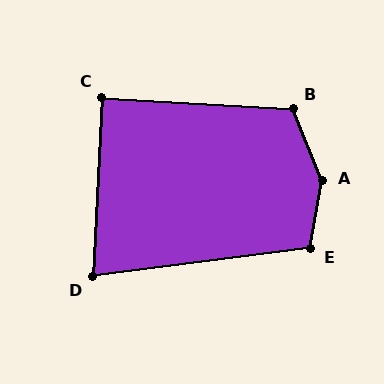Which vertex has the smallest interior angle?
D, at approximately 80 degrees.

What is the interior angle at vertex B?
Approximately 116 degrees (obtuse).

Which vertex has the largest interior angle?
A, at approximately 147 degrees.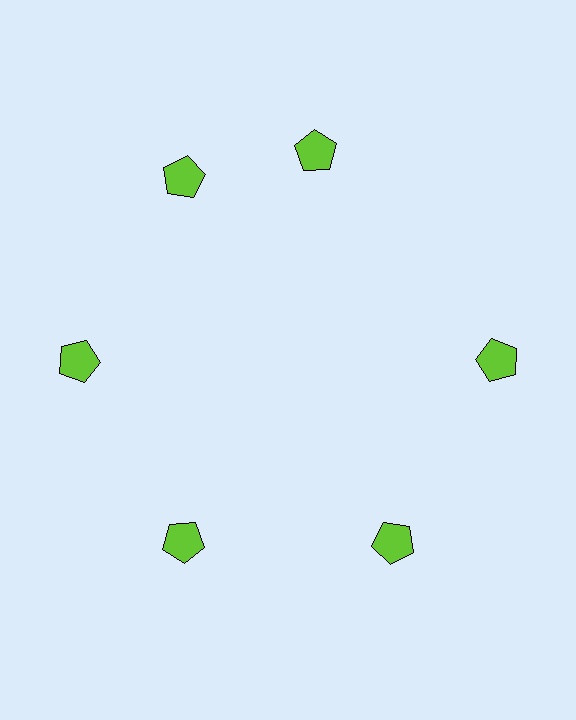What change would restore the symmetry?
The symmetry would be restored by rotating it back into even spacing with its neighbors so that all 6 pentagons sit at equal angles and equal distance from the center.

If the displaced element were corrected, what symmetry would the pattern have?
It would have 6-fold rotational symmetry — the pattern would map onto itself every 60 degrees.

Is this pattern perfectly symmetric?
No. The 6 lime pentagons are arranged in a ring, but one element near the 1 o'clock position is rotated out of alignment along the ring, breaking the 6-fold rotational symmetry.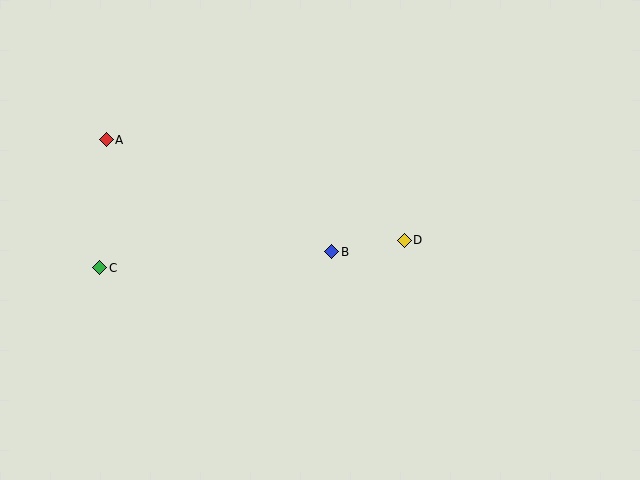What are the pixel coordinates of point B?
Point B is at (332, 252).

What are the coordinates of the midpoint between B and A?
The midpoint between B and A is at (219, 196).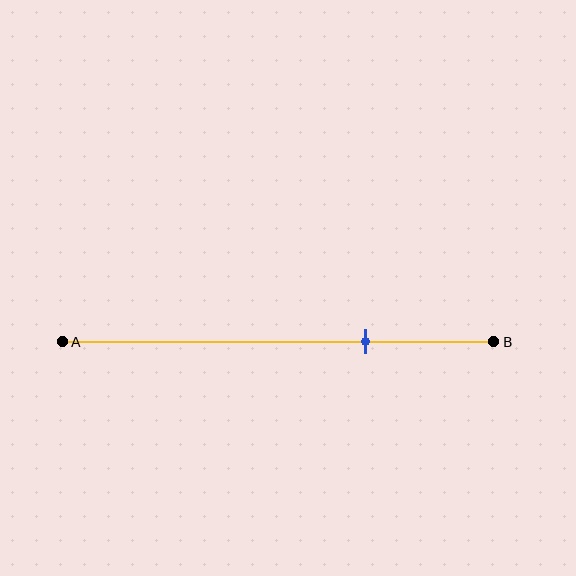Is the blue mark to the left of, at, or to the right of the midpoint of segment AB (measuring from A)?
The blue mark is to the right of the midpoint of segment AB.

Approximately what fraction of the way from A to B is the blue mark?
The blue mark is approximately 70% of the way from A to B.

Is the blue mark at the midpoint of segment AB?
No, the mark is at about 70% from A, not at the 50% midpoint.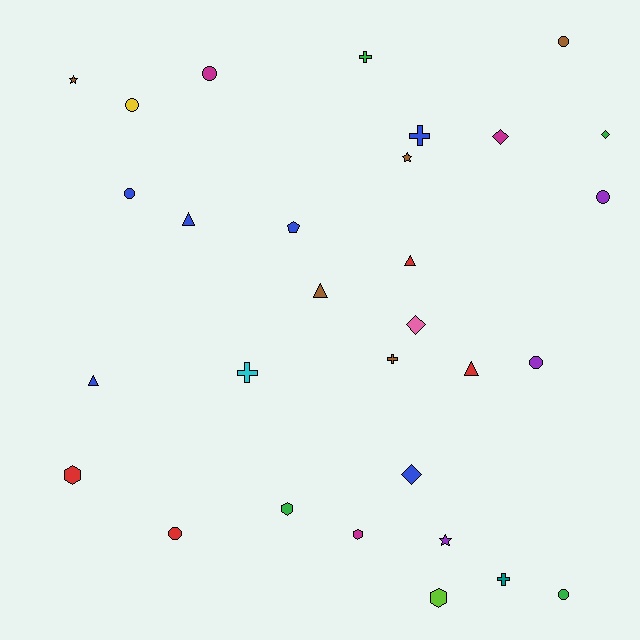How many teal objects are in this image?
There is 1 teal object.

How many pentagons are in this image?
There is 1 pentagon.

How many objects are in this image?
There are 30 objects.